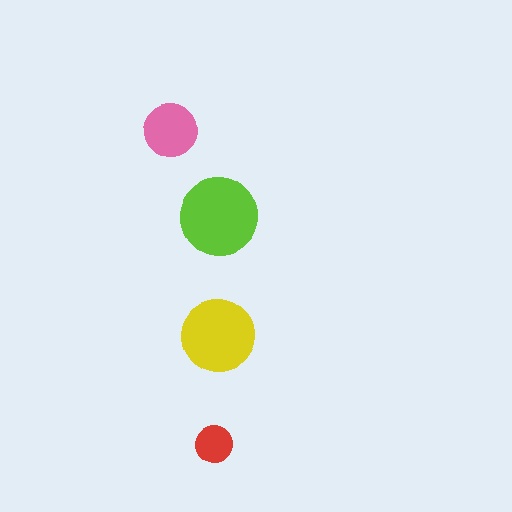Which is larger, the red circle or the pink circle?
The pink one.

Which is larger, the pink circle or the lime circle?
The lime one.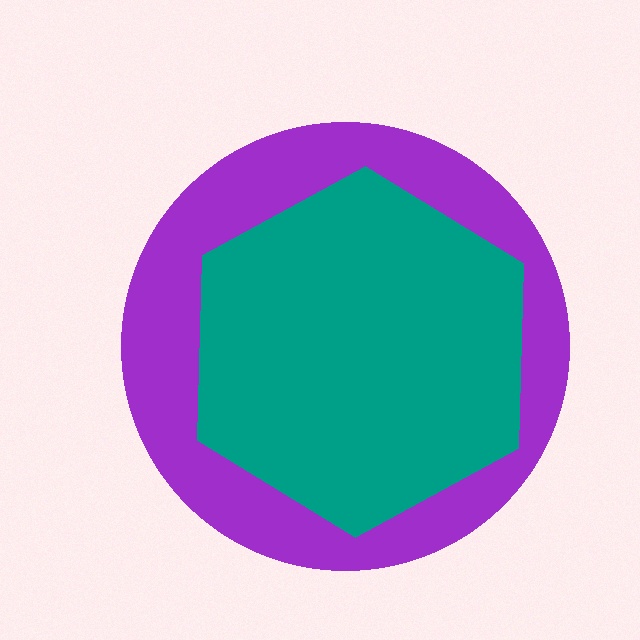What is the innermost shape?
The teal hexagon.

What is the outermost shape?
The purple circle.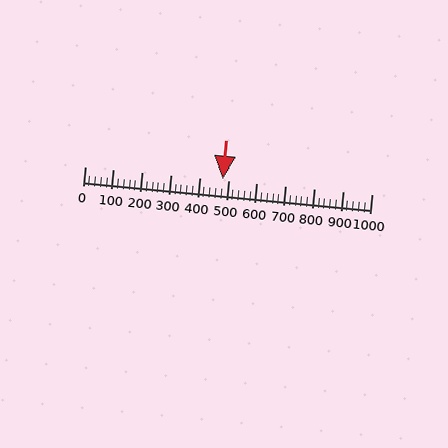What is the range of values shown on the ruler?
The ruler shows values from 0 to 1000.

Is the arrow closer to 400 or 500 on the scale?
The arrow is closer to 500.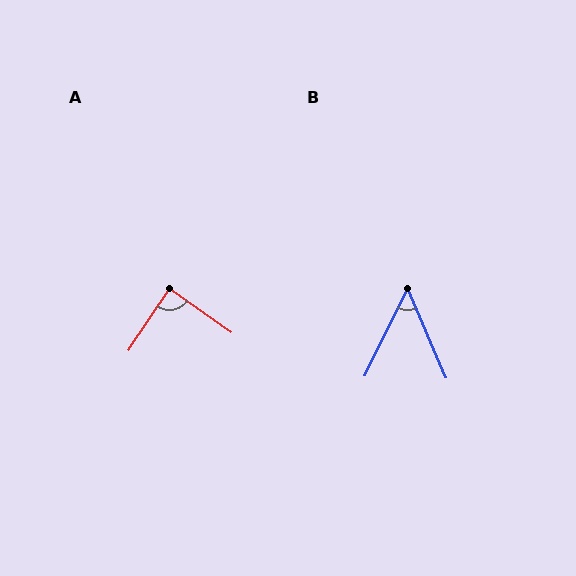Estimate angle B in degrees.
Approximately 49 degrees.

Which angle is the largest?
A, at approximately 88 degrees.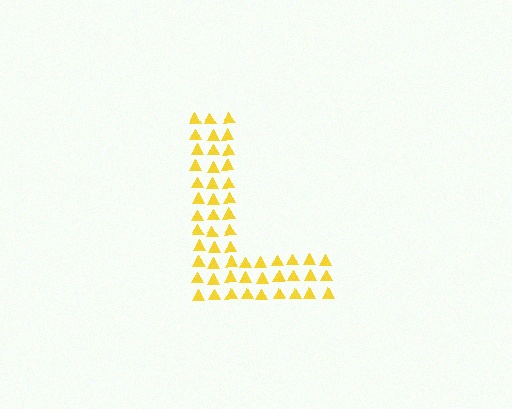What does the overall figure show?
The overall figure shows the letter L.